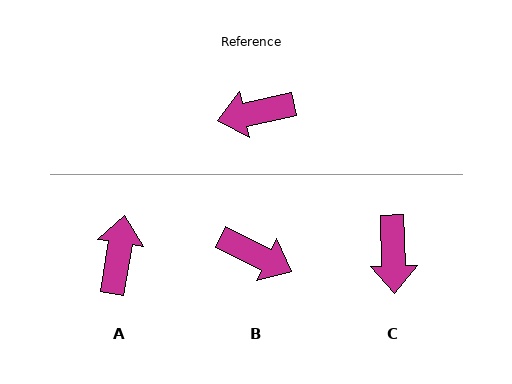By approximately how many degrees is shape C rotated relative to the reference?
Approximately 80 degrees counter-clockwise.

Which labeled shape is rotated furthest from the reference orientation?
B, about 142 degrees away.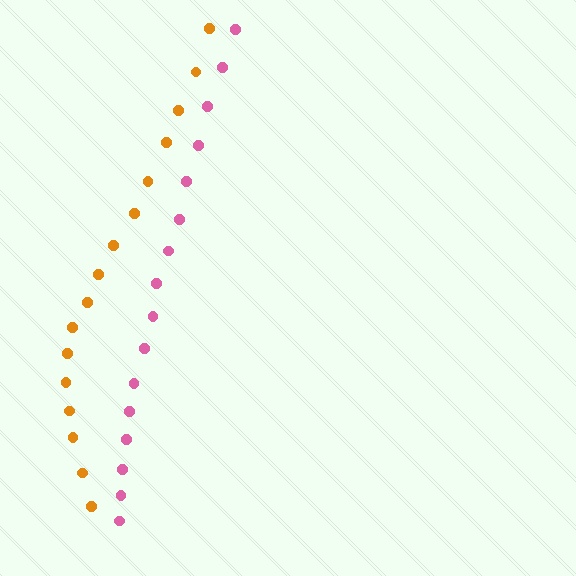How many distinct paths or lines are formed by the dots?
There are 2 distinct paths.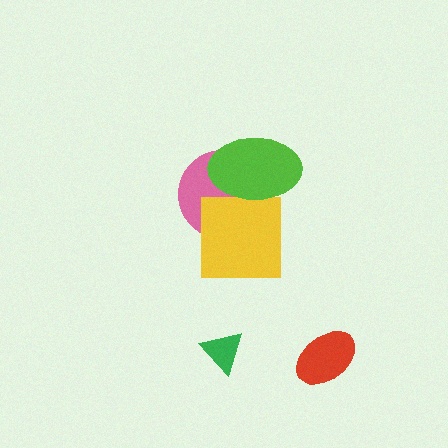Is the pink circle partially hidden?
Yes, it is partially covered by another shape.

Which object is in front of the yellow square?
The lime ellipse is in front of the yellow square.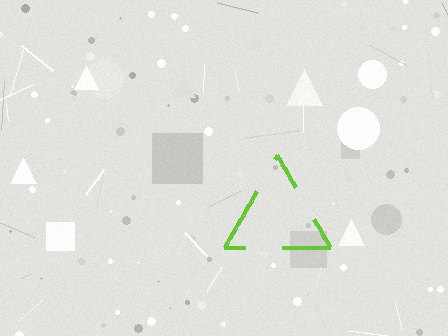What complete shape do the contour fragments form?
The contour fragments form a triangle.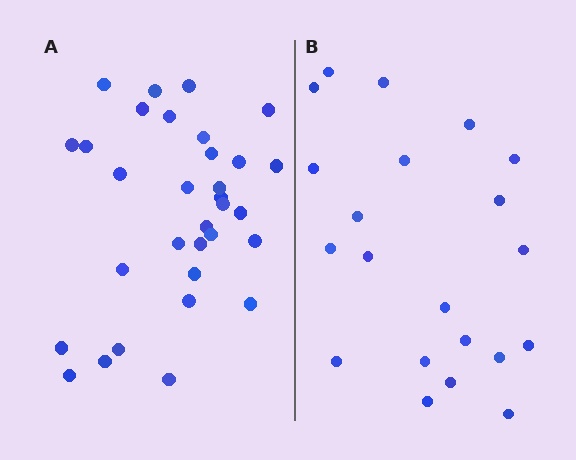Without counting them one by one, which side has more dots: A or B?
Region A (the left region) has more dots.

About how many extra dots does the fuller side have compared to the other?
Region A has roughly 12 or so more dots than region B.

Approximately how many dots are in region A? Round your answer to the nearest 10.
About 30 dots. (The exact count is 32, which rounds to 30.)